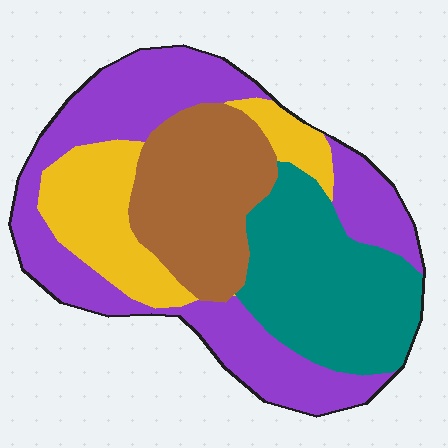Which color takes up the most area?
Purple, at roughly 35%.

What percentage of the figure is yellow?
Yellow covers roughly 15% of the figure.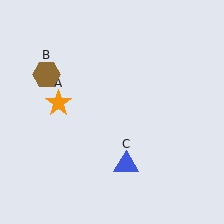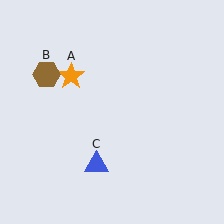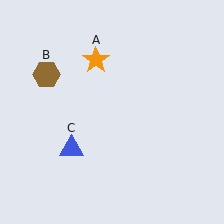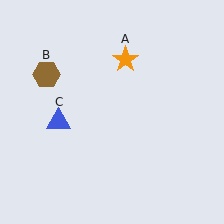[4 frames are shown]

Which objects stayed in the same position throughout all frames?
Brown hexagon (object B) remained stationary.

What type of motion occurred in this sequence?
The orange star (object A), blue triangle (object C) rotated clockwise around the center of the scene.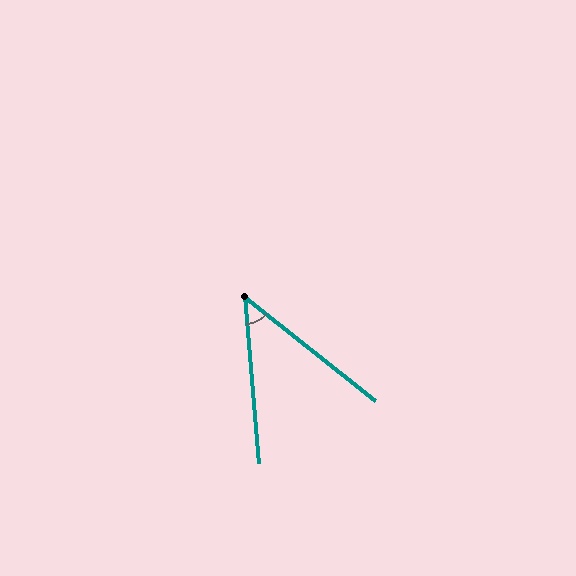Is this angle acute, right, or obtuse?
It is acute.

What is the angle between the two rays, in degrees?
Approximately 47 degrees.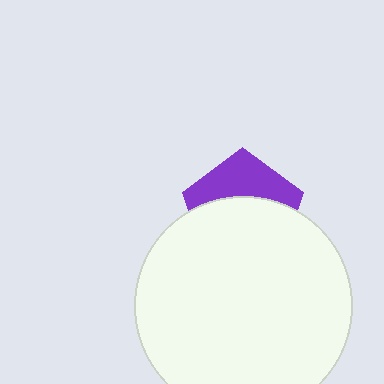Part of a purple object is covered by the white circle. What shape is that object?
It is a pentagon.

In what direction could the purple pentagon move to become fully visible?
The purple pentagon could move up. That would shift it out from behind the white circle entirely.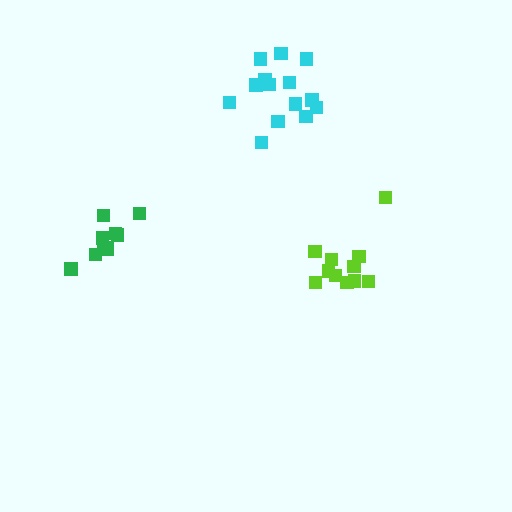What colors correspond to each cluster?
The clusters are colored: lime, green, cyan.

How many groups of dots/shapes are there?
There are 3 groups.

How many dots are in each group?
Group 1: 11 dots, Group 2: 10 dots, Group 3: 14 dots (35 total).